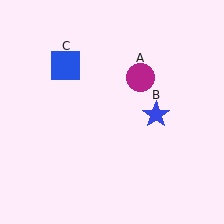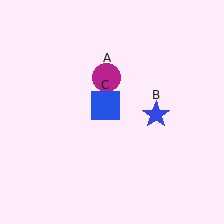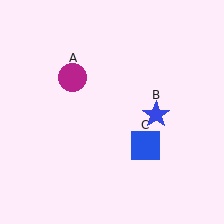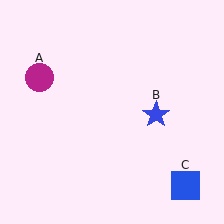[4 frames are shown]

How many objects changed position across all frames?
2 objects changed position: magenta circle (object A), blue square (object C).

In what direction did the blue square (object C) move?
The blue square (object C) moved down and to the right.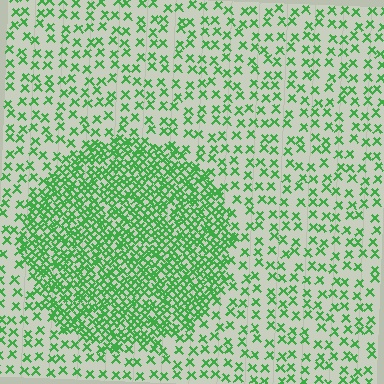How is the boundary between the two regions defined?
The boundary is defined by a change in element density (approximately 2.7x ratio). All elements are the same color, size, and shape.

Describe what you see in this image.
The image contains small green elements arranged at two different densities. A circle-shaped region is visible where the elements are more densely packed than the surrounding area.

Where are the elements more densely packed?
The elements are more densely packed inside the circle boundary.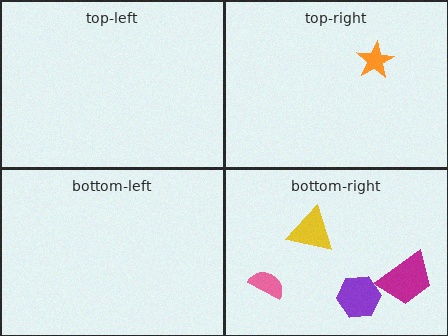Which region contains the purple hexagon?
The bottom-right region.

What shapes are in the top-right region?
The orange star.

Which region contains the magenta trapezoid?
The bottom-right region.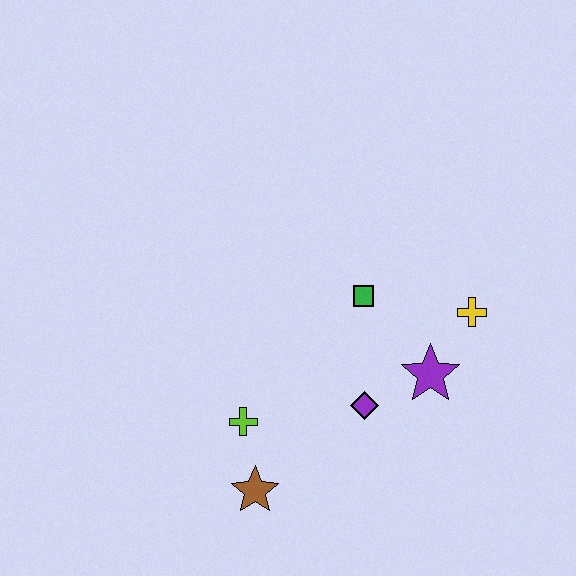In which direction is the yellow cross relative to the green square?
The yellow cross is to the right of the green square.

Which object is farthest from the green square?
The brown star is farthest from the green square.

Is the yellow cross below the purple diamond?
No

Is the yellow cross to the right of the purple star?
Yes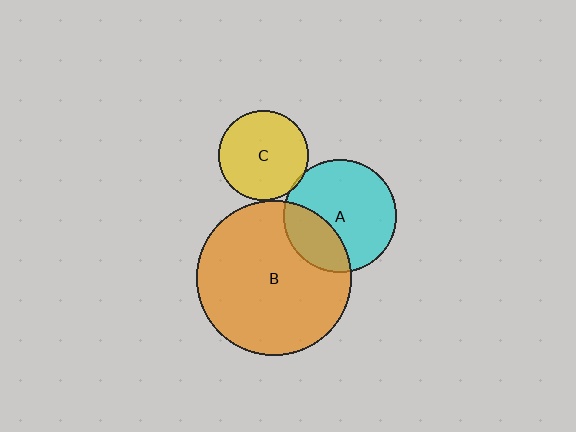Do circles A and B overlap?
Yes.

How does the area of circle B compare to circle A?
Approximately 1.9 times.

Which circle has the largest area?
Circle B (orange).